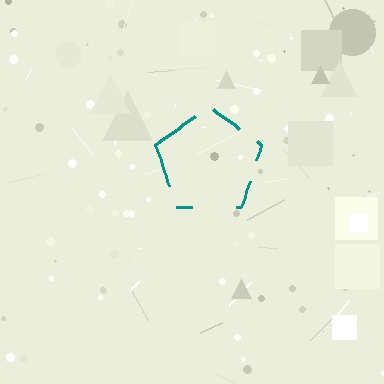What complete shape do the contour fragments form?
The contour fragments form a pentagon.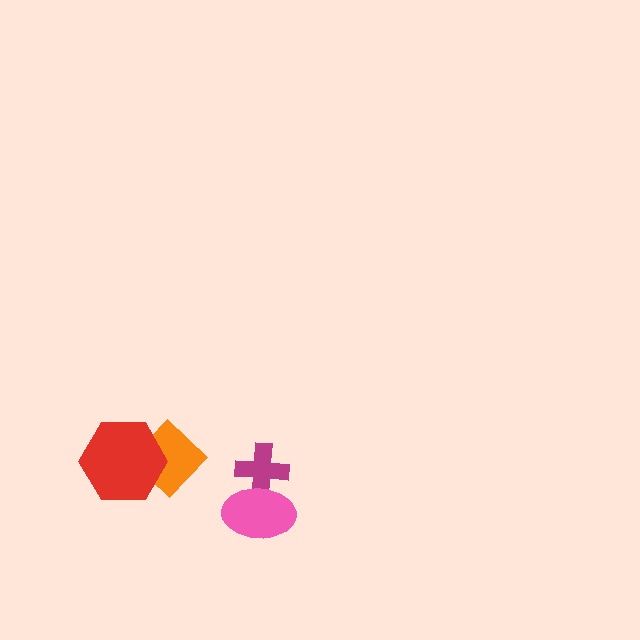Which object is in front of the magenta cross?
The pink ellipse is in front of the magenta cross.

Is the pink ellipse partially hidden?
No, no other shape covers it.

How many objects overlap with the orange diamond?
1 object overlaps with the orange diamond.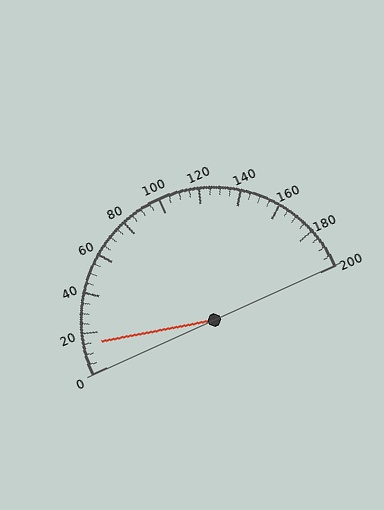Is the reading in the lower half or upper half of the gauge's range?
The reading is in the lower half of the range (0 to 200).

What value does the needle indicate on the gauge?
The needle indicates approximately 15.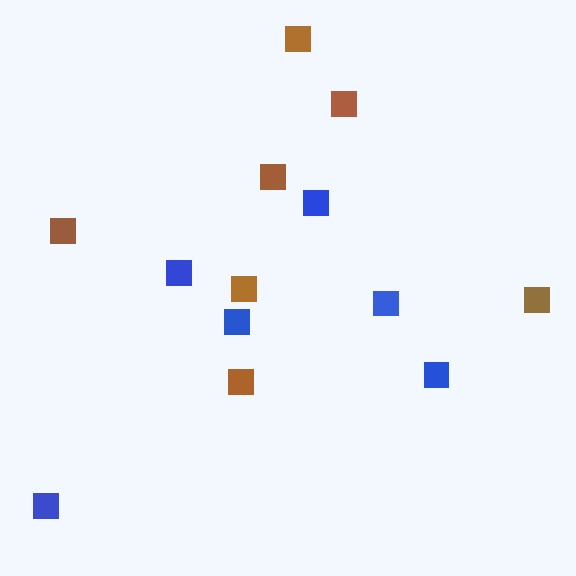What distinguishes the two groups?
There are 2 groups: one group of brown squares (7) and one group of blue squares (6).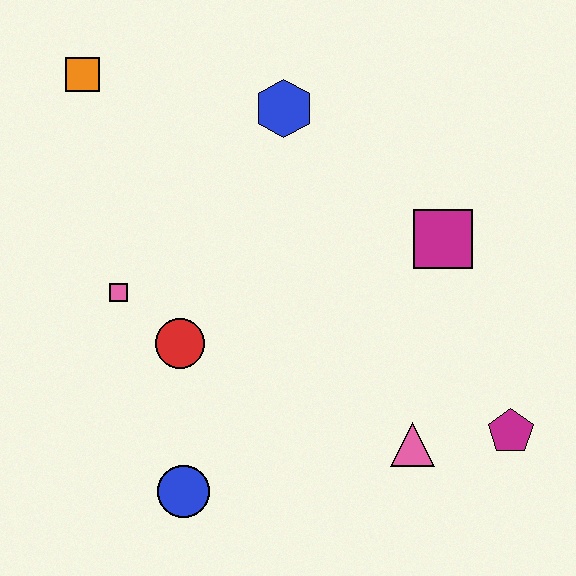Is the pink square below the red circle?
No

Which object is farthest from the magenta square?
The orange square is farthest from the magenta square.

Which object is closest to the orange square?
The blue hexagon is closest to the orange square.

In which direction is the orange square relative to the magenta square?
The orange square is to the left of the magenta square.